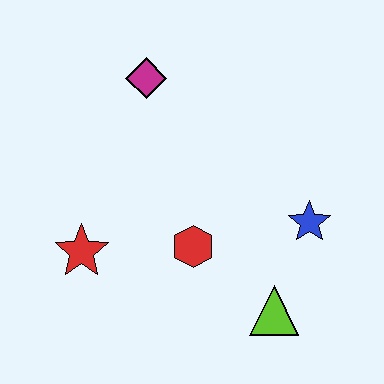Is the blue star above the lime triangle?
Yes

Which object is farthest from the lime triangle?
The magenta diamond is farthest from the lime triangle.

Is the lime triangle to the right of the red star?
Yes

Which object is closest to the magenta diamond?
The red hexagon is closest to the magenta diamond.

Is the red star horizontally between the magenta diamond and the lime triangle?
No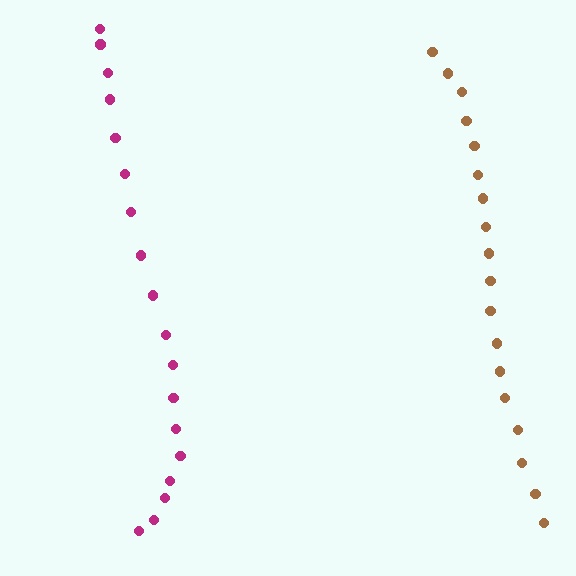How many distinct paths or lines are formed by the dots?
There are 2 distinct paths.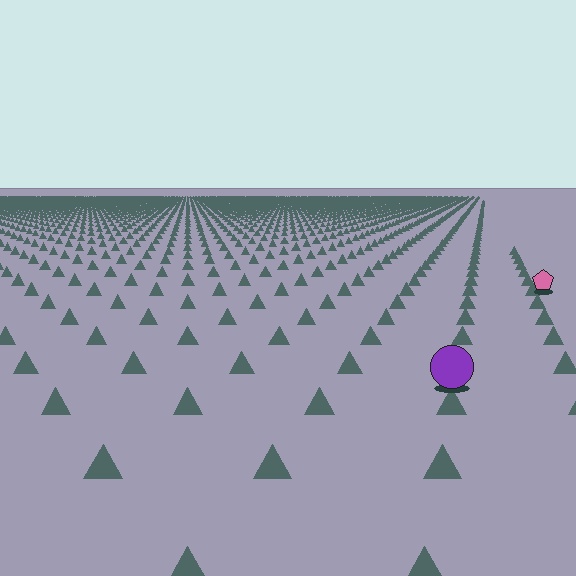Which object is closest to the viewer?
The purple circle is closest. The texture marks near it are larger and more spread out.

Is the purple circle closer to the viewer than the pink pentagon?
Yes. The purple circle is closer — you can tell from the texture gradient: the ground texture is coarser near it.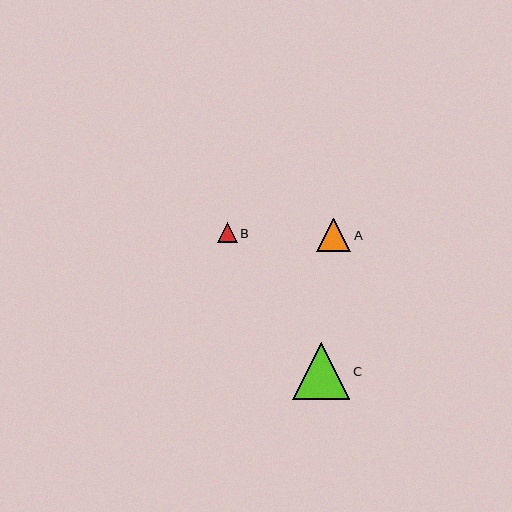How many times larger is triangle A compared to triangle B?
Triangle A is approximately 1.7 times the size of triangle B.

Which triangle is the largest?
Triangle C is the largest with a size of approximately 57 pixels.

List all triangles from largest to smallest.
From largest to smallest: C, A, B.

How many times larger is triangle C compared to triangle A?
Triangle C is approximately 1.7 times the size of triangle A.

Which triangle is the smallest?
Triangle B is the smallest with a size of approximately 20 pixels.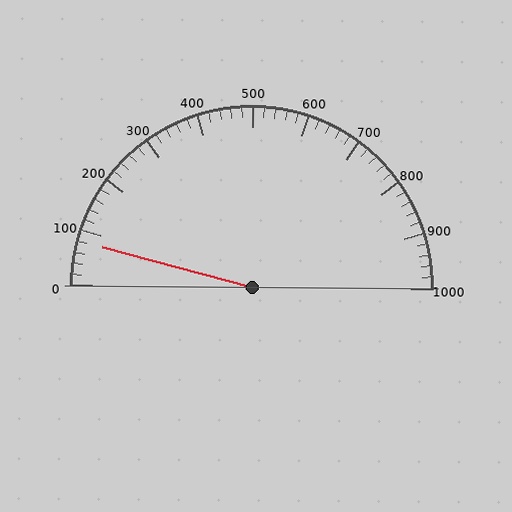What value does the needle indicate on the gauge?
The needle indicates approximately 80.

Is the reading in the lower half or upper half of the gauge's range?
The reading is in the lower half of the range (0 to 1000).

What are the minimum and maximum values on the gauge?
The gauge ranges from 0 to 1000.